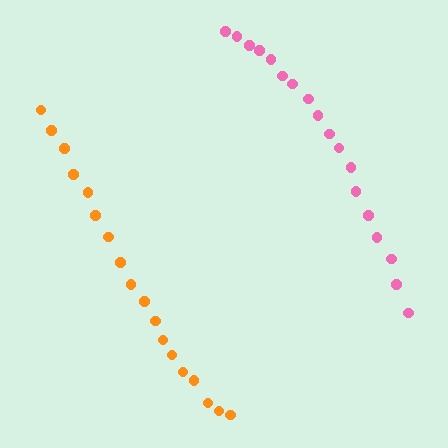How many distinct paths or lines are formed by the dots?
There are 2 distinct paths.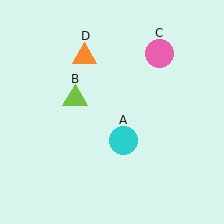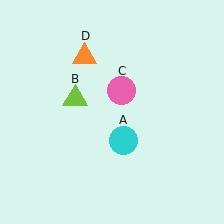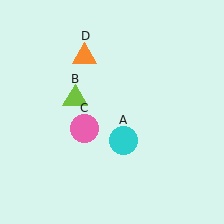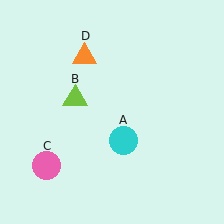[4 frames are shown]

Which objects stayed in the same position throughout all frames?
Cyan circle (object A) and lime triangle (object B) and orange triangle (object D) remained stationary.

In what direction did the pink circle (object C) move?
The pink circle (object C) moved down and to the left.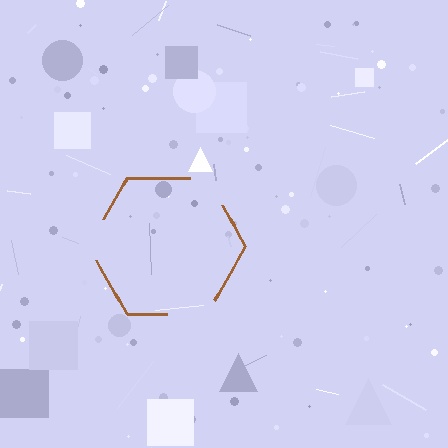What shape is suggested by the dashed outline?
The dashed outline suggests a hexagon.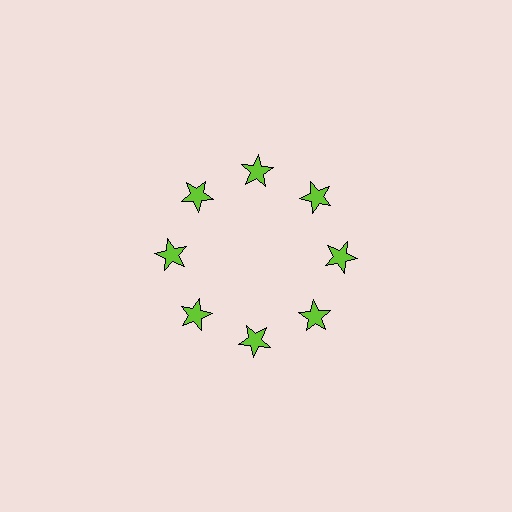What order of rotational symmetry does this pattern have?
This pattern has 8-fold rotational symmetry.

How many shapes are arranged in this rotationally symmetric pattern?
There are 8 shapes, arranged in 8 groups of 1.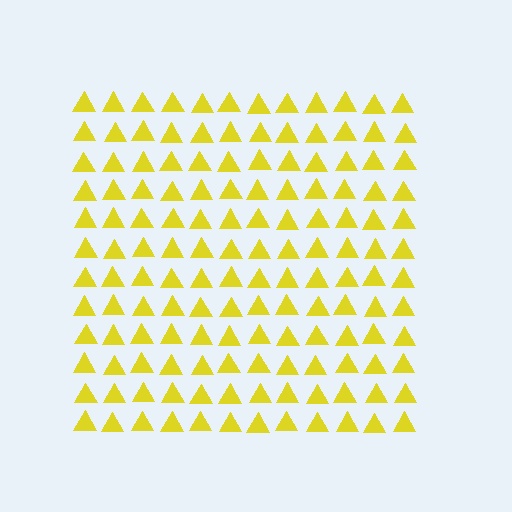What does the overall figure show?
The overall figure shows a square.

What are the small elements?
The small elements are triangles.